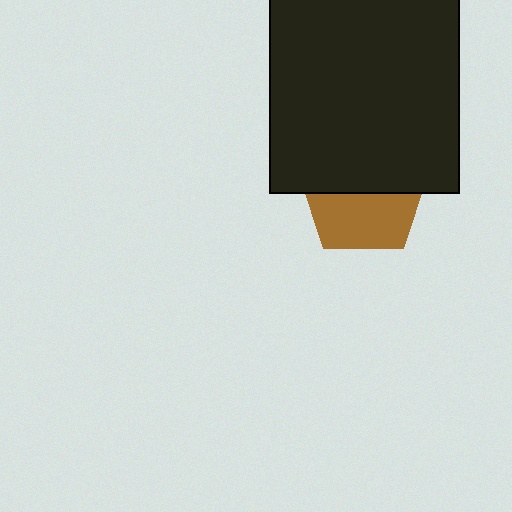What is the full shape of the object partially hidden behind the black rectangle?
The partially hidden object is a brown pentagon.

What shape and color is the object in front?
The object in front is a black rectangle.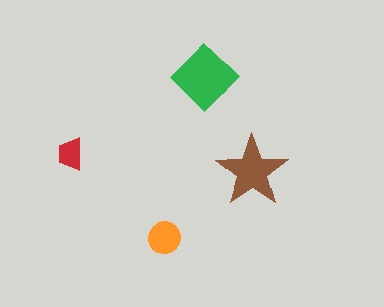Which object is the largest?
The green diamond.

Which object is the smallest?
The red trapezoid.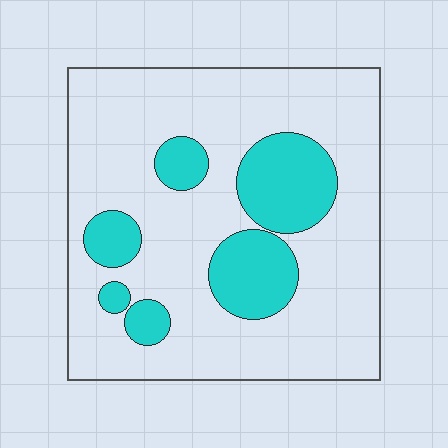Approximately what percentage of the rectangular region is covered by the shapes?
Approximately 25%.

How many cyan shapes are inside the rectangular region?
6.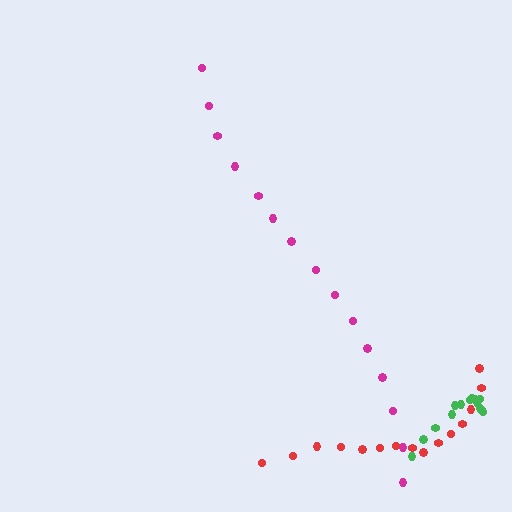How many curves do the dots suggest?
There are 3 distinct paths.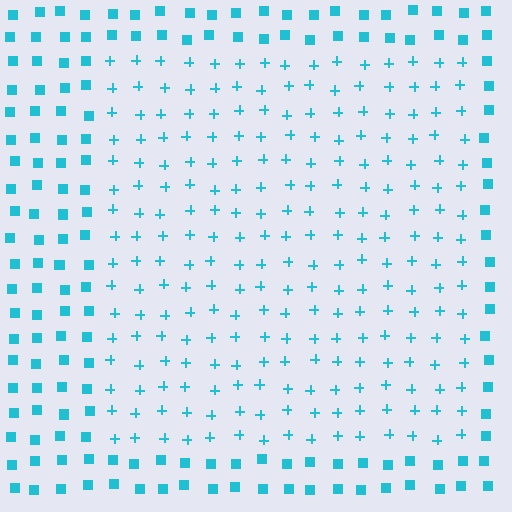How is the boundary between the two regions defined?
The boundary is defined by a change in element shape: plus signs inside vs. squares outside. All elements share the same color and spacing.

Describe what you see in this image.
The image is filled with small cyan elements arranged in a uniform grid. A rectangle-shaped region contains plus signs, while the surrounding area contains squares. The boundary is defined purely by the change in element shape.